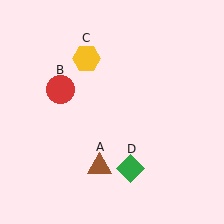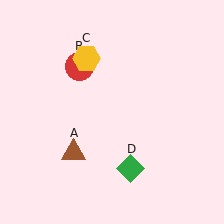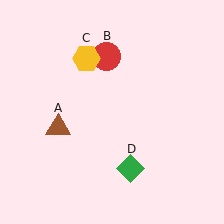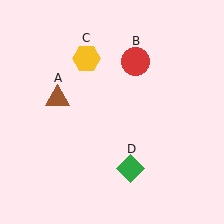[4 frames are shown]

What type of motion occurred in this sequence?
The brown triangle (object A), red circle (object B) rotated clockwise around the center of the scene.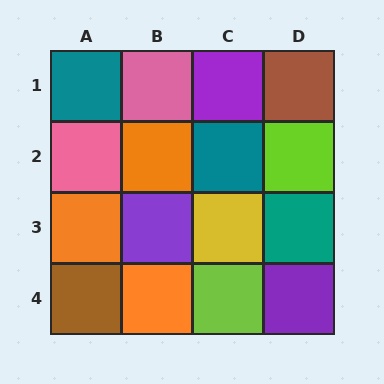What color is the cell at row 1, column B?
Pink.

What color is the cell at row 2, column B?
Orange.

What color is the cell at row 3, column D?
Teal.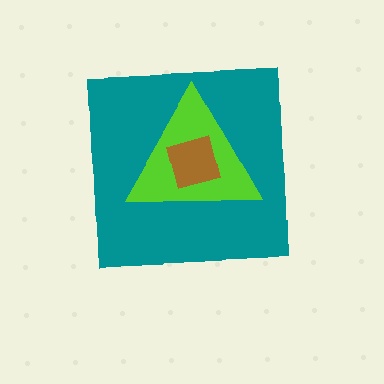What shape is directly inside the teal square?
The lime triangle.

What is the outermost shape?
The teal square.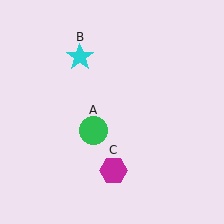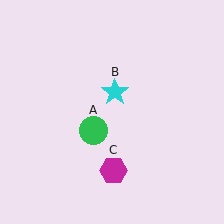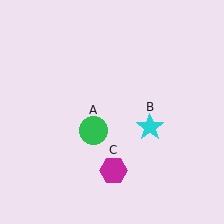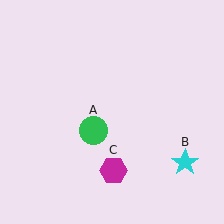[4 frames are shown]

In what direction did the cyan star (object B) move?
The cyan star (object B) moved down and to the right.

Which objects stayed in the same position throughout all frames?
Green circle (object A) and magenta hexagon (object C) remained stationary.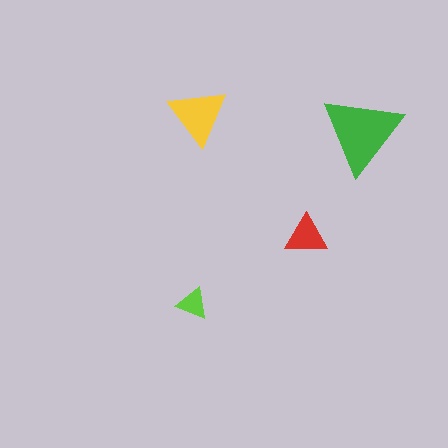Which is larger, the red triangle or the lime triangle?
The red one.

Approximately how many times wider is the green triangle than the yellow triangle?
About 1.5 times wider.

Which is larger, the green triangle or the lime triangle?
The green one.